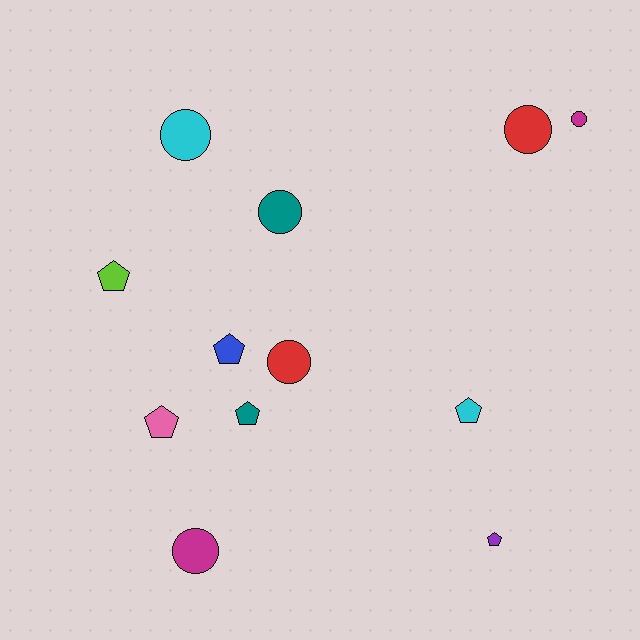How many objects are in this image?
There are 12 objects.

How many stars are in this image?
There are no stars.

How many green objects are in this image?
There are no green objects.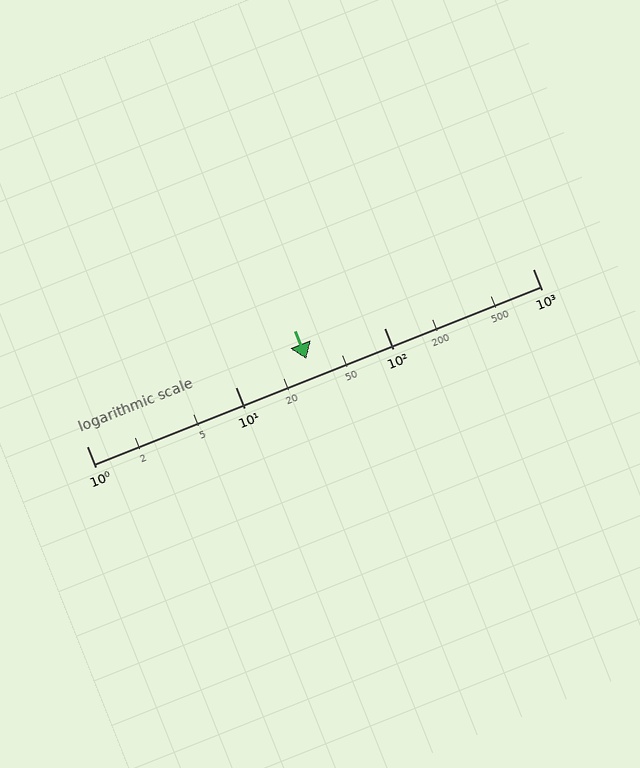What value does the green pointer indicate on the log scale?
The pointer indicates approximately 30.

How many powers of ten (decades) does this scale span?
The scale spans 3 decades, from 1 to 1000.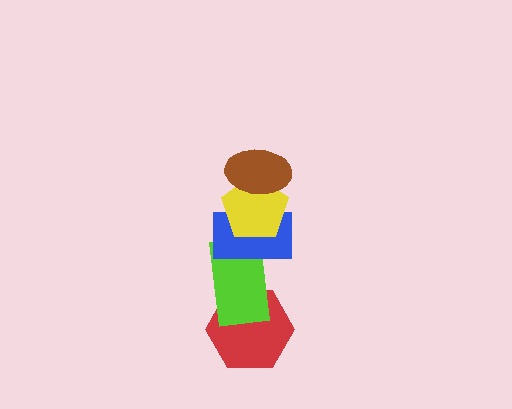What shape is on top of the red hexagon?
The lime rectangle is on top of the red hexagon.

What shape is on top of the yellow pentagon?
The brown ellipse is on top of the yellow pentagon.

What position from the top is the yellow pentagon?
The yellow pentagon is 2nd from the top.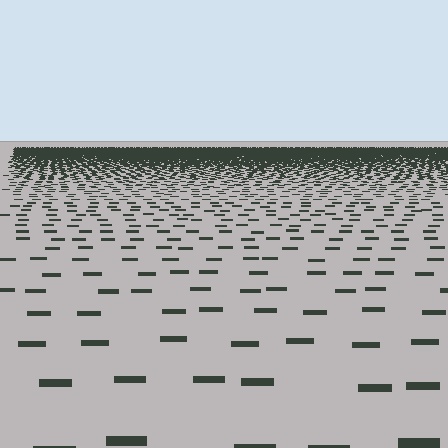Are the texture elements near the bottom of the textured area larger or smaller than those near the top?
Larger. Near the bottom, elements are closer to the viewer and appear at a bigger on-screen size.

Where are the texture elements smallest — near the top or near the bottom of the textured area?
Near the top.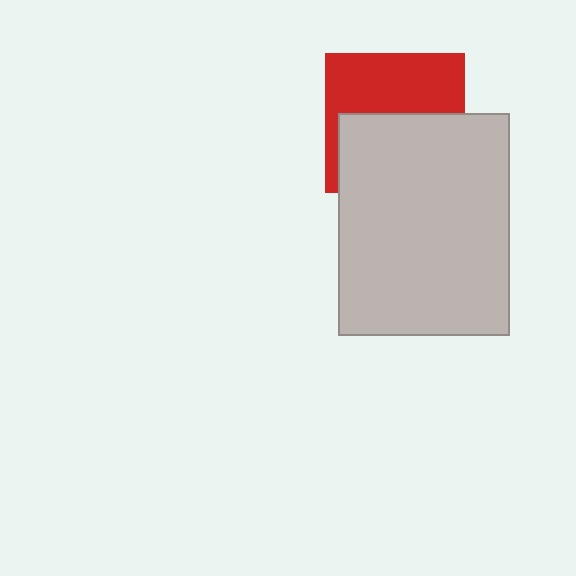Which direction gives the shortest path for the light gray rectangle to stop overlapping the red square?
Moving down gives the shortest separation.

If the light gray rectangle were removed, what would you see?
You would see the complete red square.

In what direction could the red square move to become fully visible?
The red square could move up. That would shift it out from behind the light gray rectangle entirely.